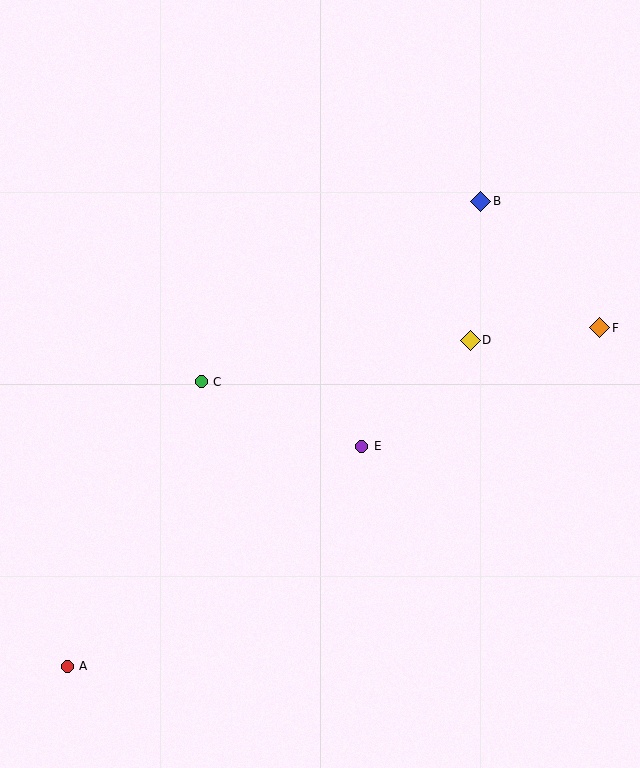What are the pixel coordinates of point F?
Point F is at (600, 328).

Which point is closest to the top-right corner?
Point B is closest to the top-right corner.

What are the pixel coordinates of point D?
Point D is at (470, 340).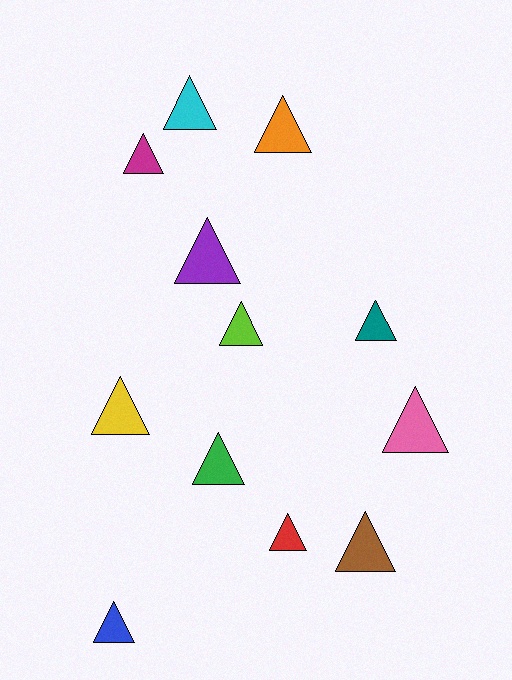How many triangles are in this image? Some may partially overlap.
There are 12 triangles.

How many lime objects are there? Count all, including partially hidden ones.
There is 1 lime object.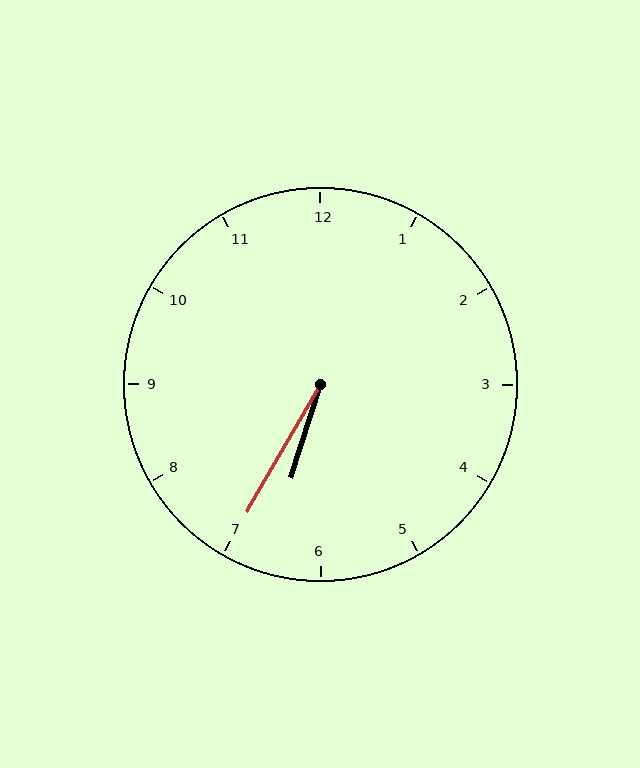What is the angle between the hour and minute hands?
Approximately 12 degrees.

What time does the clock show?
6:35.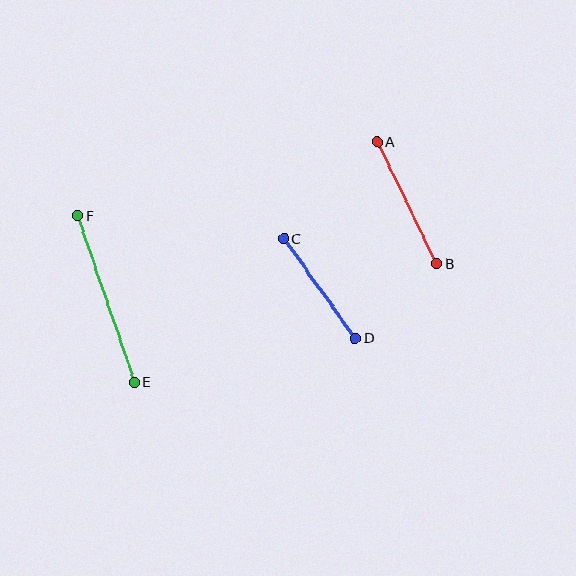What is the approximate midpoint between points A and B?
The midpoint is at approximately (407, 203) pixels.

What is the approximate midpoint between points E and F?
The midpoint is at approximately (106, 299) pixels.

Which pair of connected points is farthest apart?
Points E and F are farthest apart.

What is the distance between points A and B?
The distance is approximately 136 pixels.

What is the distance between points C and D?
The distance is approximately 123 pixels.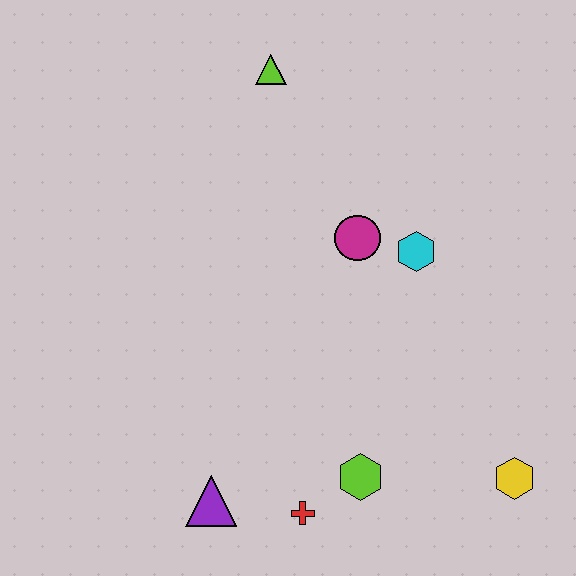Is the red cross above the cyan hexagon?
No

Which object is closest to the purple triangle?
The red cross is closest to the purple triangle.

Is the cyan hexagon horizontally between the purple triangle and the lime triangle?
No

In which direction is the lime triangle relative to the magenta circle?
The lime triangle is above the magenta circle.